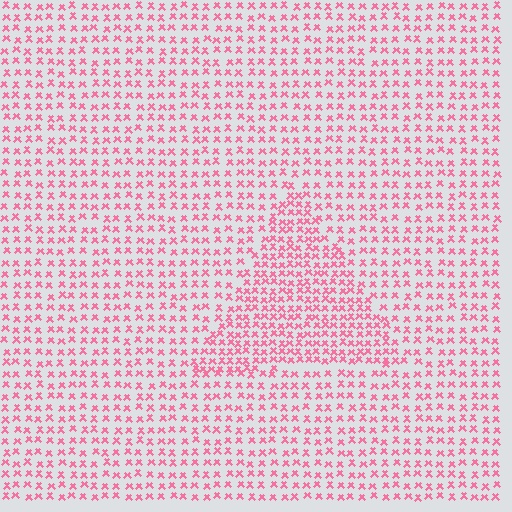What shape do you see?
I see a triangle.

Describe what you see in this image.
The image contains small pink elements arranged at two different densities. A triangle-shaped region is visible where the elements are more densely packed than the surrounding area.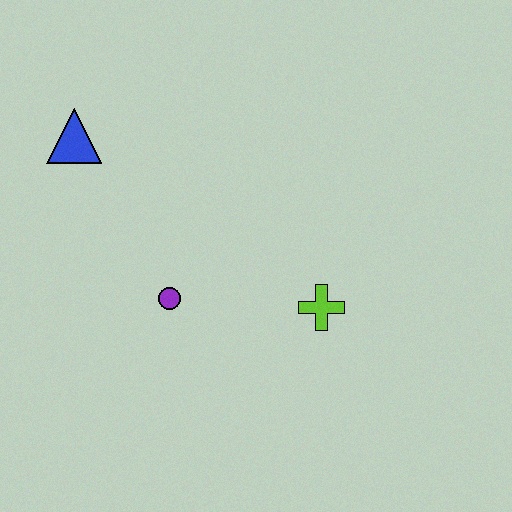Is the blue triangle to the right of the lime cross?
No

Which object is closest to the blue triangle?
The purple circle is closest to the blue triangle.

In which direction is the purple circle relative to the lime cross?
The purple circle is to the left of the lime cross.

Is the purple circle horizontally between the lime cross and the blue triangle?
Yes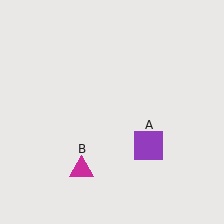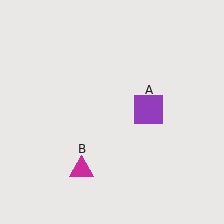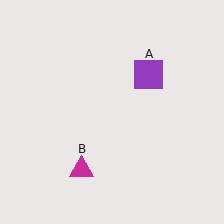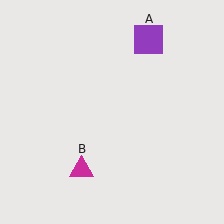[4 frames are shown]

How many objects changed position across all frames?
1 object changed position: purple square (object A).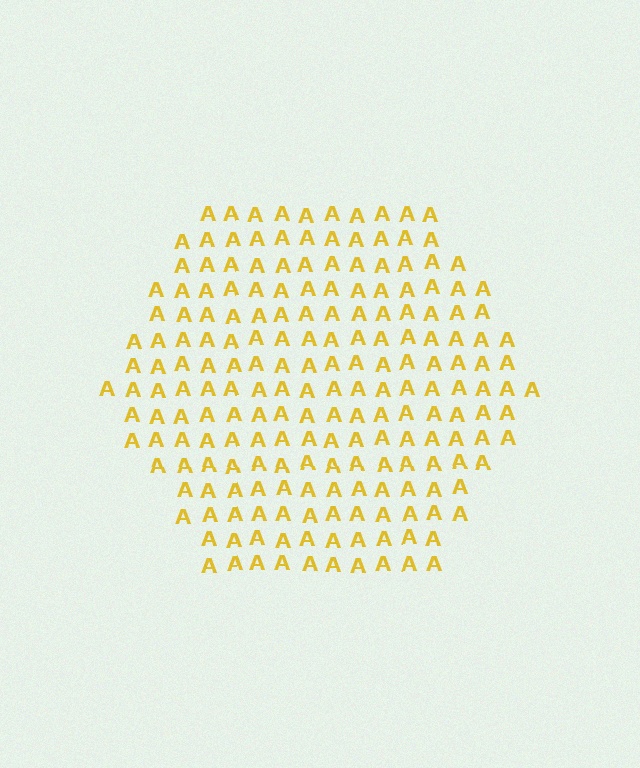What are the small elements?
The small elements are letter A's.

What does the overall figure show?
The overall figure shows a hexagon.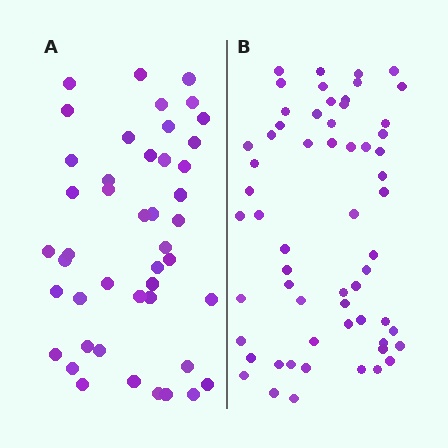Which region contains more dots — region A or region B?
Region B (the right region) has more dots.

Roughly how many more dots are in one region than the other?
Region B has approximately 15 more dots than region A.